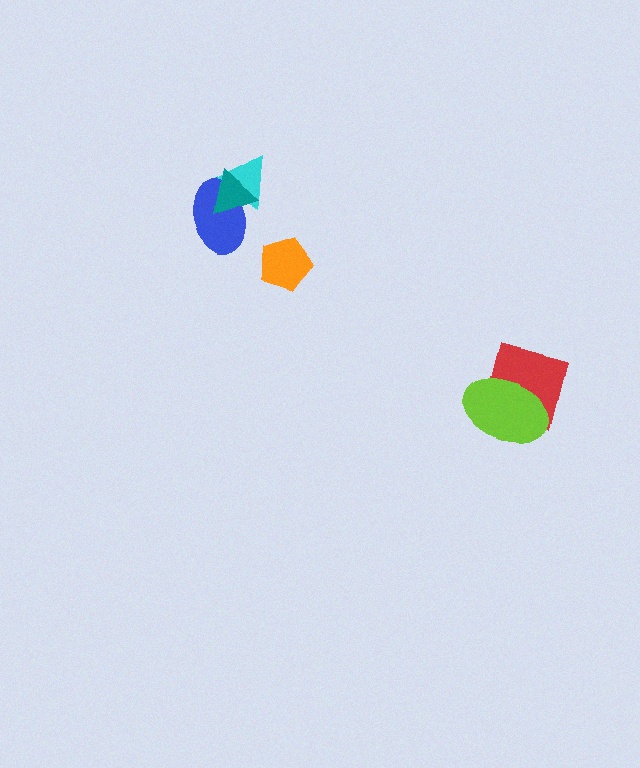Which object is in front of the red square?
The lime ellipse is in front of the red square.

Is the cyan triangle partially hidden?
Yes, it is partially covered by another shape.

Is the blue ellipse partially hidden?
Yes, it is partially covered by another shape.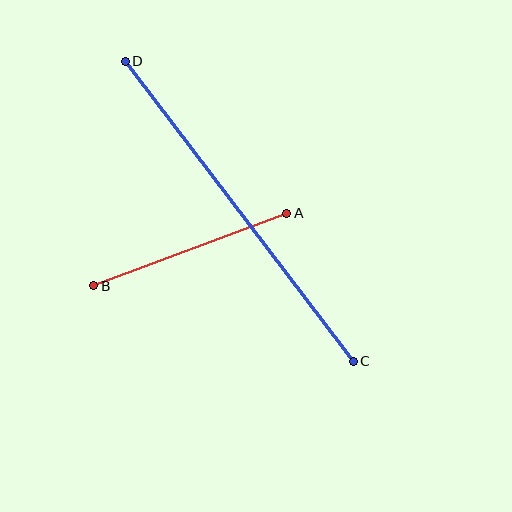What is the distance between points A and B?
The distance is approximately 206 pixels.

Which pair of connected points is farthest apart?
Points C and D are farthest apart.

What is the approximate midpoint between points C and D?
The midpoint is at approximately (239, 211) pixels.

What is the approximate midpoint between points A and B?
The midpoint is at approximately (190, 250) pixels.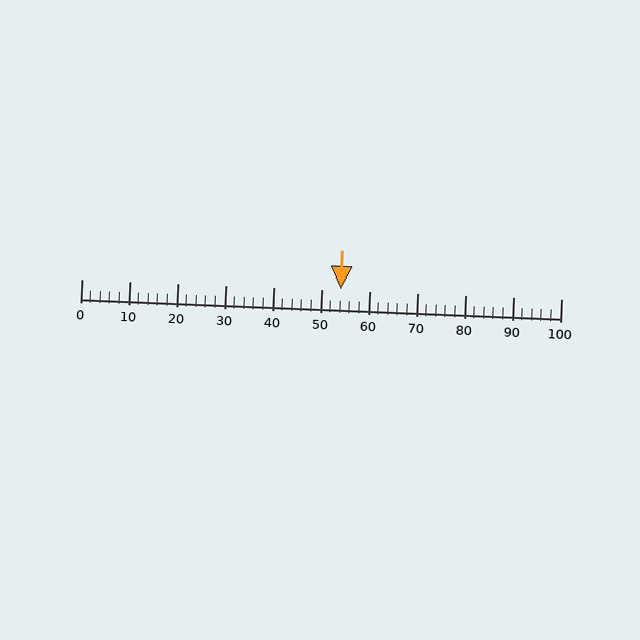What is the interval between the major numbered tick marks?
The major tick marks are spaced 10 units apart.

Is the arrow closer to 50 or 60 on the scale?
The arrow is closer to 50.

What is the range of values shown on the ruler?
The ruler shows values from 0 to 100.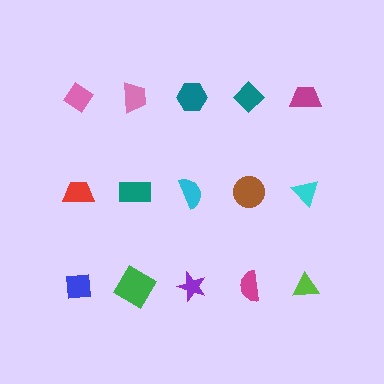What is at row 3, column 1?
A blue square.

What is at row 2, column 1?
A red trapezoid.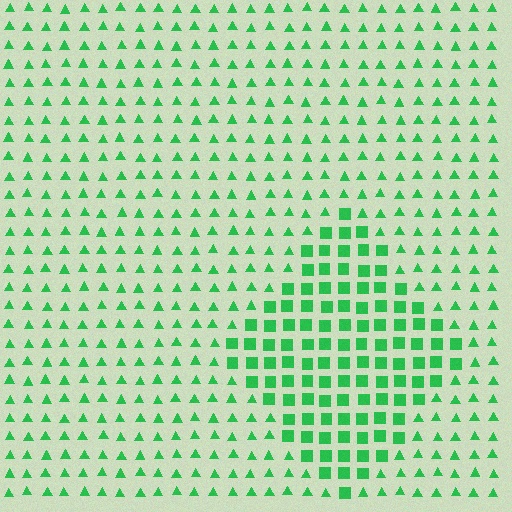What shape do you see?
I see a diamond.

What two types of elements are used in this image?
The image uses squares inside the diamond region and triangles outside it.